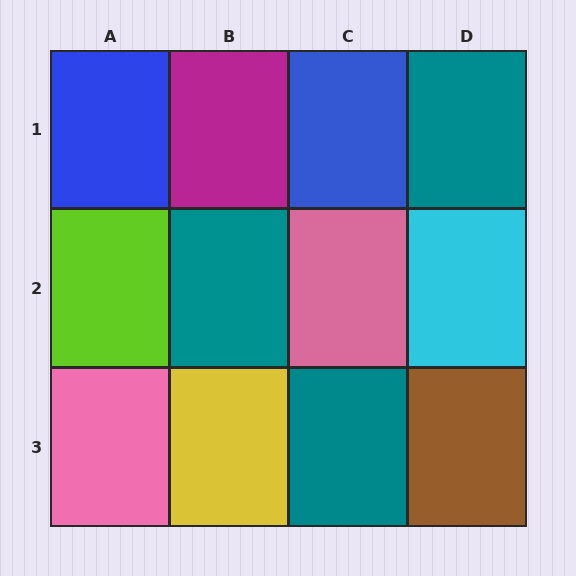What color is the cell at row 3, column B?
Yellow.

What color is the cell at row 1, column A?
Blue.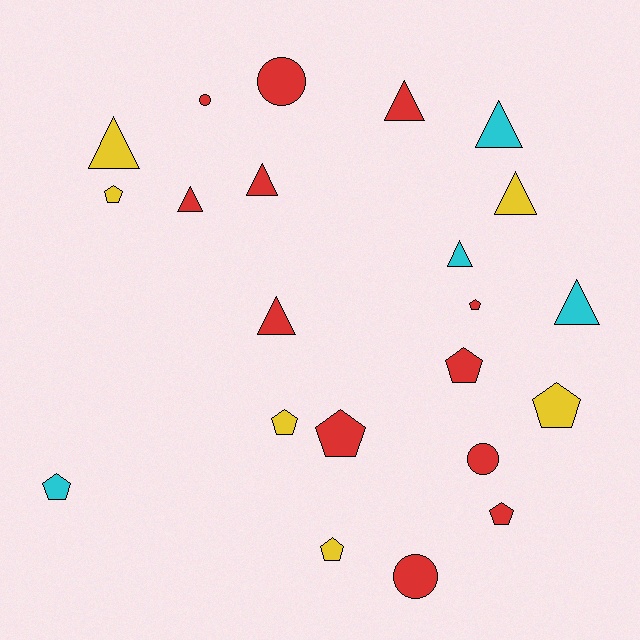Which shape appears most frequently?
Triangle, with 9 objects.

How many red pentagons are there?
There are 4 red pentagons.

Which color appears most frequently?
Red, with 12 objects.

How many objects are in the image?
There are 22 objects.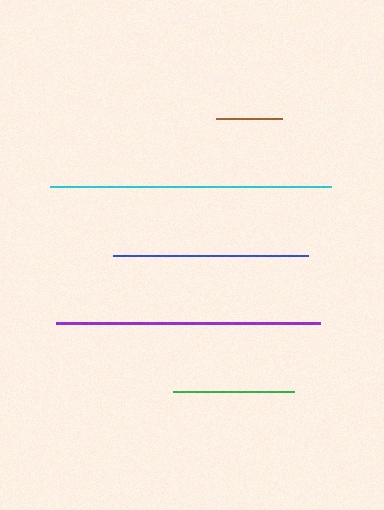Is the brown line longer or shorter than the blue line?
The blue line is longer than the brown line.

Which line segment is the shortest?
The brown line is the shortest at approximately 66 pixels.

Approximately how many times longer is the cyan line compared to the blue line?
The cyan line is approximately 1.4 times the length of the blue line.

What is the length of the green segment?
The green segment is approximately 121 pixels long.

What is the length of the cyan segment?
The cyan segment is approximately 281 pixels long.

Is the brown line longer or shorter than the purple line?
The purple line is longer than the brown line.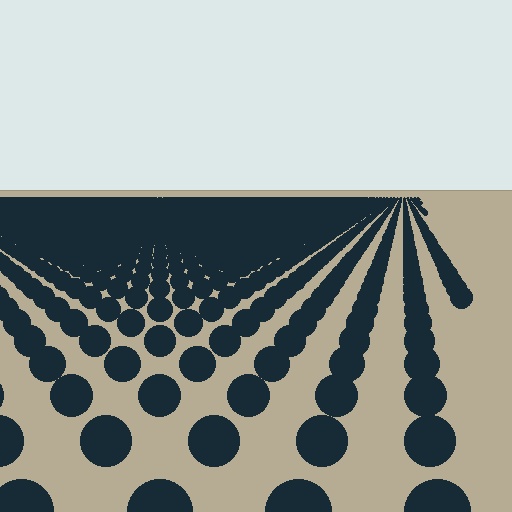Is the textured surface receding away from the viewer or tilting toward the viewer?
The surface is receding away from the viewer. Texture elements get smaller and denser toward the top.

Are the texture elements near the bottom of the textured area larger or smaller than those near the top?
Larger. Near the bottom, elements are closer to the viewer and appear at a bigger on-screen size.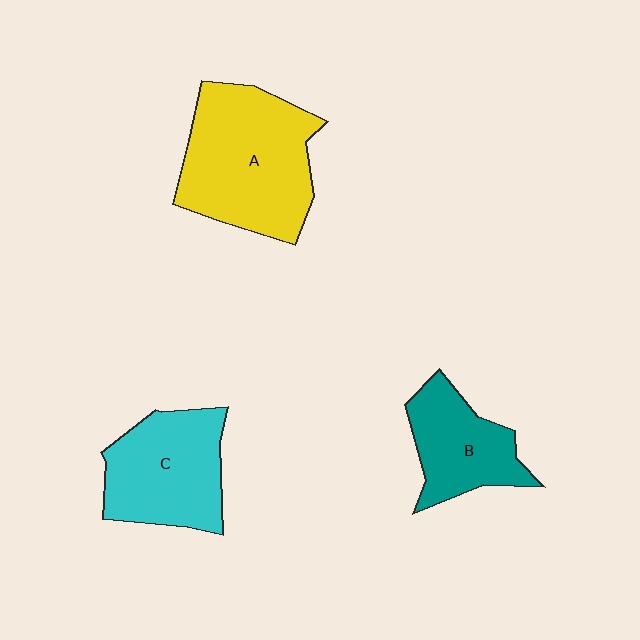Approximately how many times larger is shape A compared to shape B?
Approximately 1.8 times.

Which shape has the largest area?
Shape A (yellow).